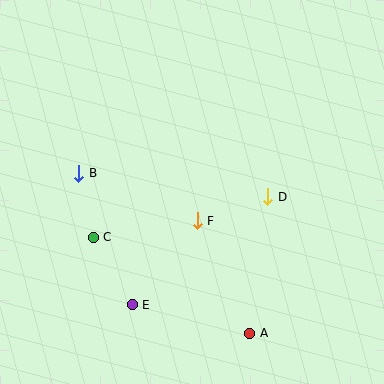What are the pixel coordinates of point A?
Point A is at (250, 333).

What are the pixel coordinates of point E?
Point E is at (132, 305).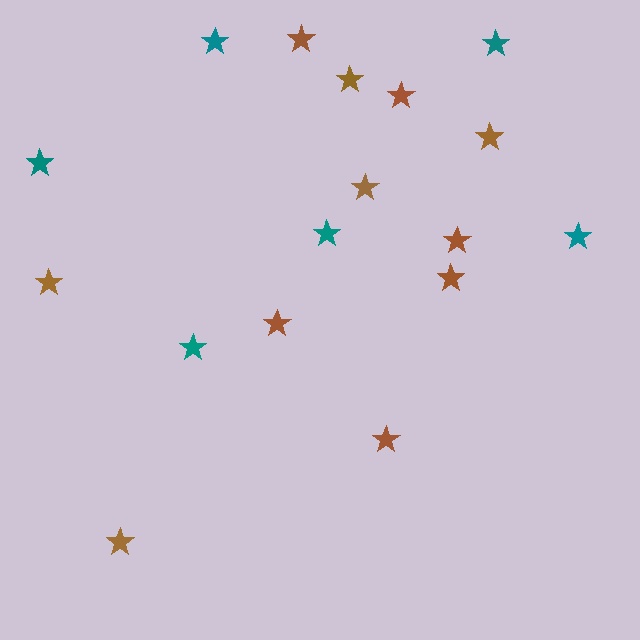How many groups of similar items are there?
There are 2 groups: one group of teal stars (6) and one group of brown stars (11).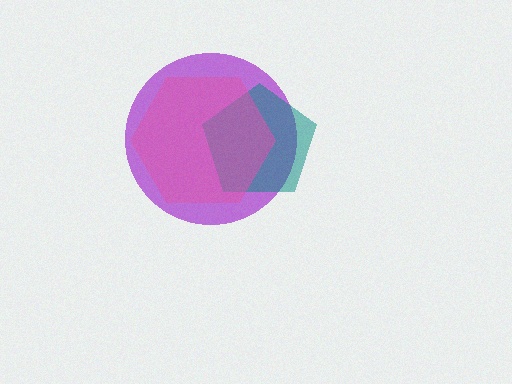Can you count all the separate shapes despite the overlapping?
Yes, there are 3 separate shapes.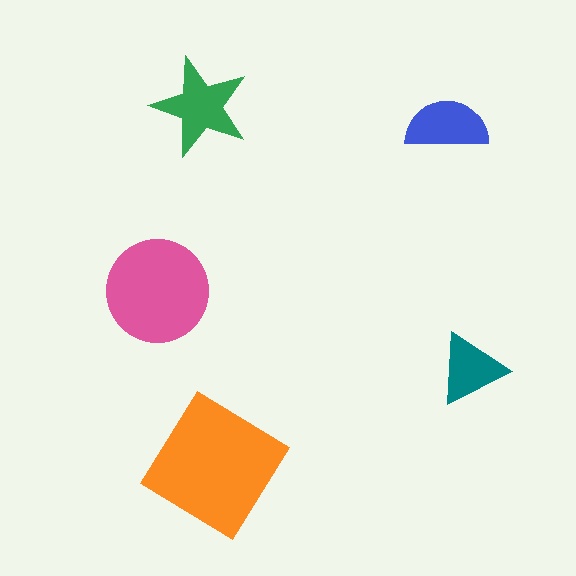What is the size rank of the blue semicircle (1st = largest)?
4th.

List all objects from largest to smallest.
The orange diamond, the pink circle, the green star, the blue semicircle, the teal triangle.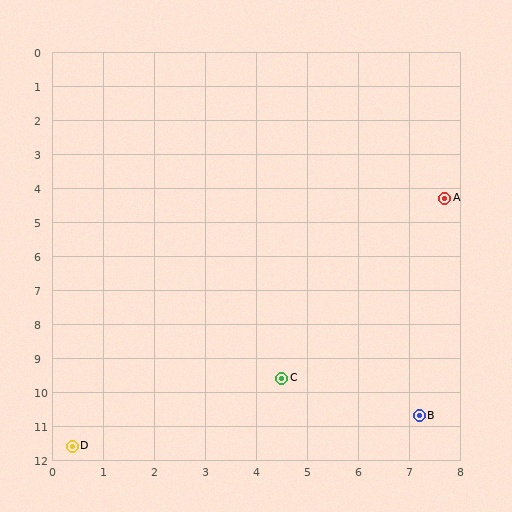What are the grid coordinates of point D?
Point D is at approximately (0.4, 11.6).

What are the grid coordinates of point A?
Point A is at approximately (7.7, 4.3).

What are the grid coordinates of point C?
Point C is at approximately (4.5, 9.6).